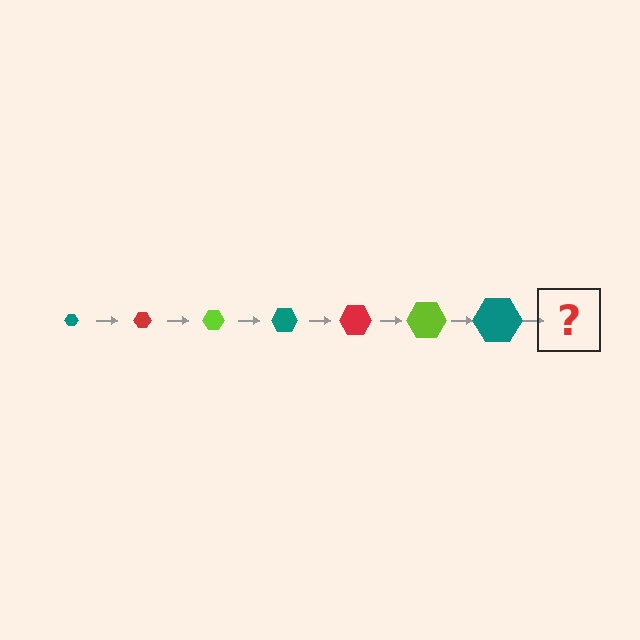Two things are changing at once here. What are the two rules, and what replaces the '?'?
The two rules are that the hexagon grows larger each step and the color cycles through teal, red, and lime. The '?' should be a red hexagon, larger than the previous one.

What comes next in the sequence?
The next element should be a red hexagon, larger than the previous one.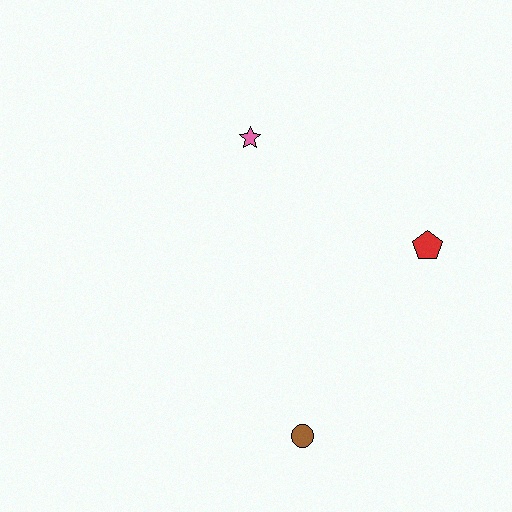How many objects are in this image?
There are 3 objects.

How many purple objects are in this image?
There are no purple objects.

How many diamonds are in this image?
There are no diamonds.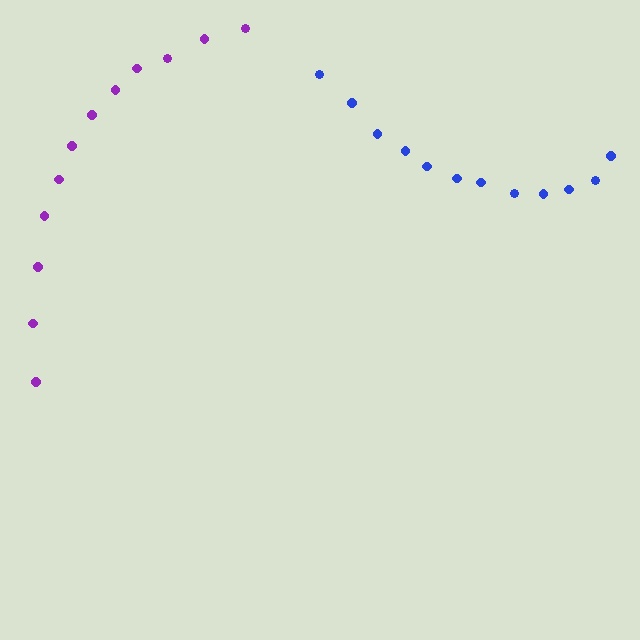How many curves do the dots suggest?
There are 2 distinct paths.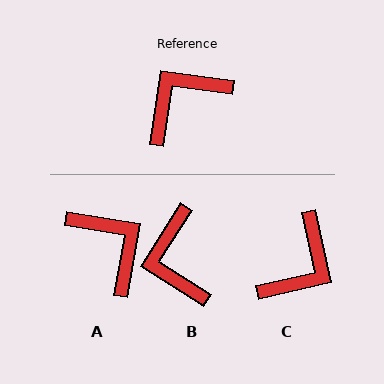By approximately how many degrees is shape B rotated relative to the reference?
Approximately 66 degrees counter-clockwise.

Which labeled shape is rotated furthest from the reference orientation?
C, about 159 degrees away.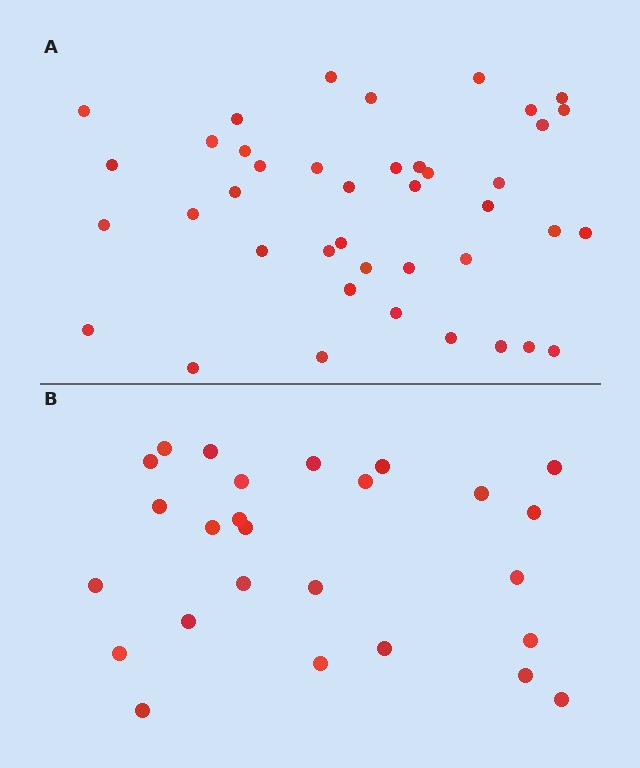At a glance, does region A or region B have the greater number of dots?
Region A (the top region) has more dots.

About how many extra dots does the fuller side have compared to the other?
Region A has approximately 15 more dots than region B.